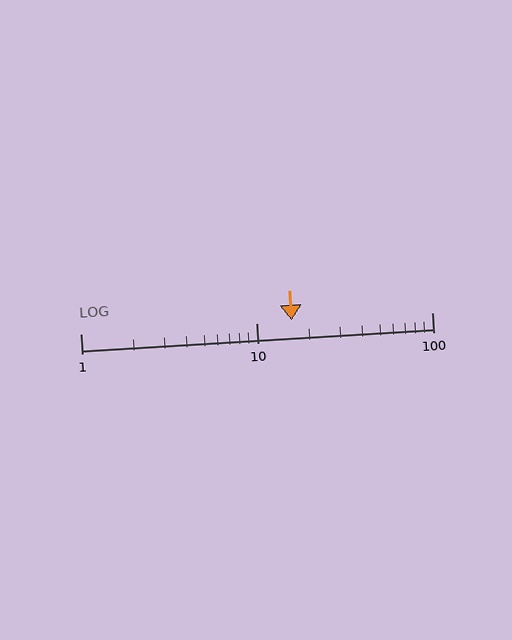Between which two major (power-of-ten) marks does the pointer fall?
The pointer is between 10 and 100.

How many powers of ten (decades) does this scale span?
The scale spans 2 decades, from 1 to 100.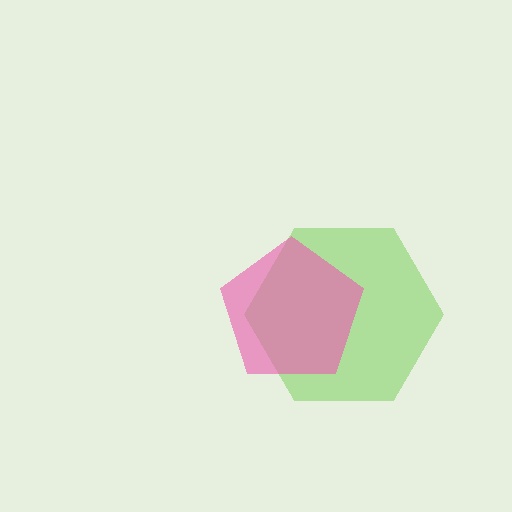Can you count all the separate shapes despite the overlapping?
Yes, there are 2 separate shapes.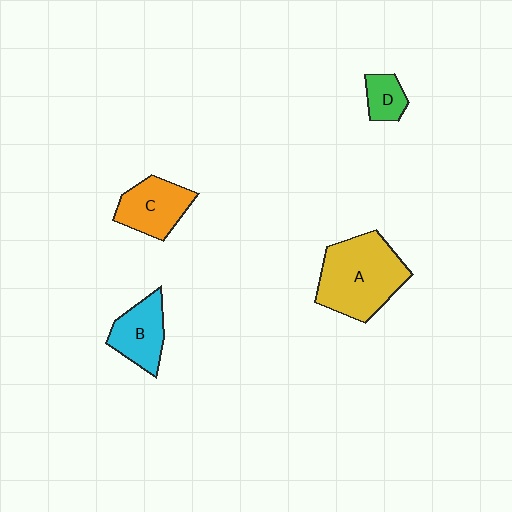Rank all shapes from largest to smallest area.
From largest to smallest: A (yellow), C (orange), B (cyan), D (green).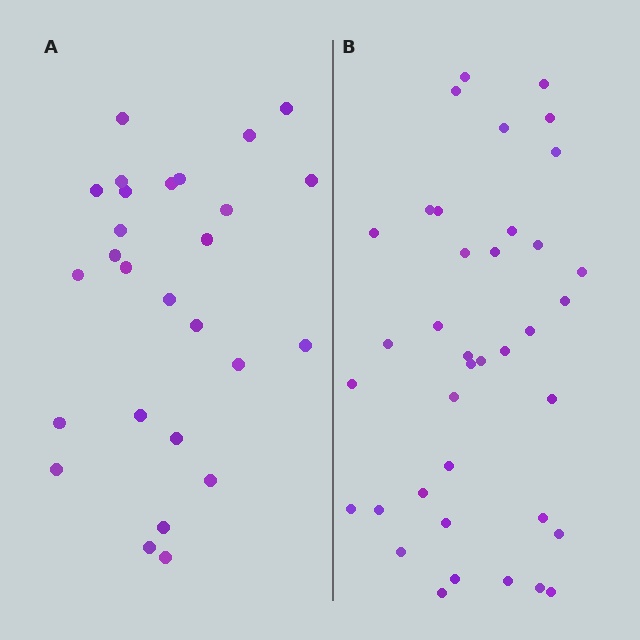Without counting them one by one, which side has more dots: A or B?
Region B (the right region) has more dots.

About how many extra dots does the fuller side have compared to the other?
Region B has roughly 12 or so more dots than region A.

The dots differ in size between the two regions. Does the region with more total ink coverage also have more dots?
No. Region A has more total ink coverage because its dots are larger, but region B actually contains more individual dots. Total area can be misleading — the number of items is what matters here.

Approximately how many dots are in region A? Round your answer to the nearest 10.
About 30 dots. (The exact count is 27, which rounds to 30.)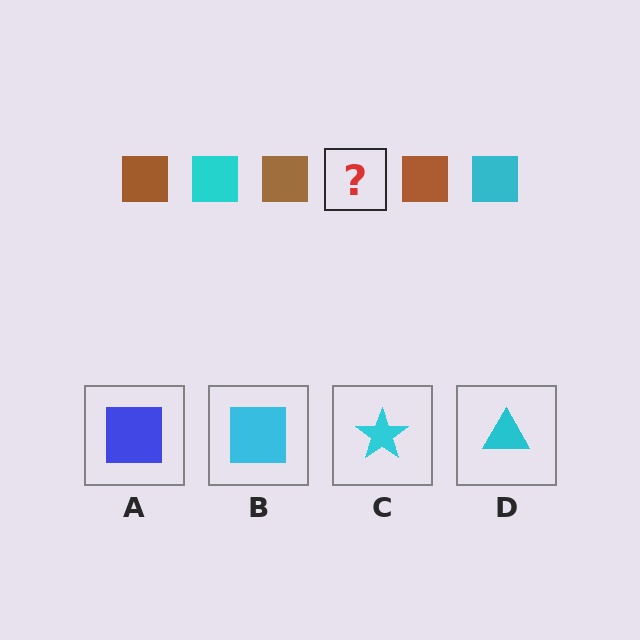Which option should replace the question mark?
Option B.